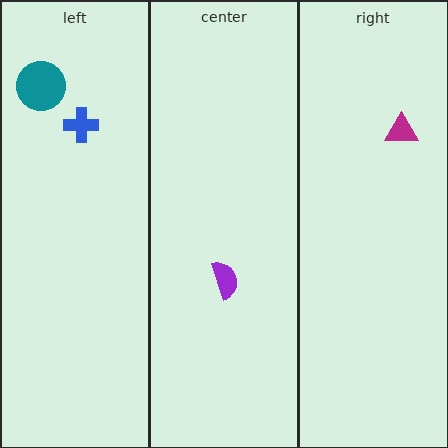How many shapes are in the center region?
1.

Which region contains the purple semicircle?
The center region.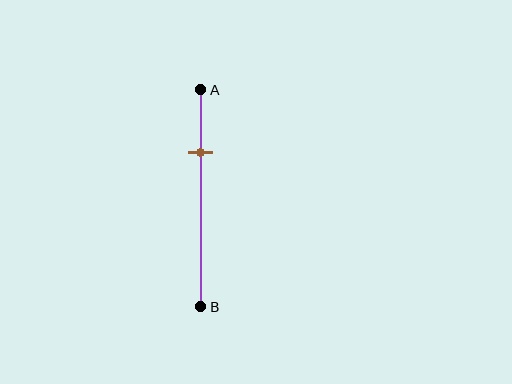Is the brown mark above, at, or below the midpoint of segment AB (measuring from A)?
The brown mark is above the midpoint of segment AB.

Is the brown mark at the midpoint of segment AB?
No, the mark is at about 30% from A, not at the 50% midpoint.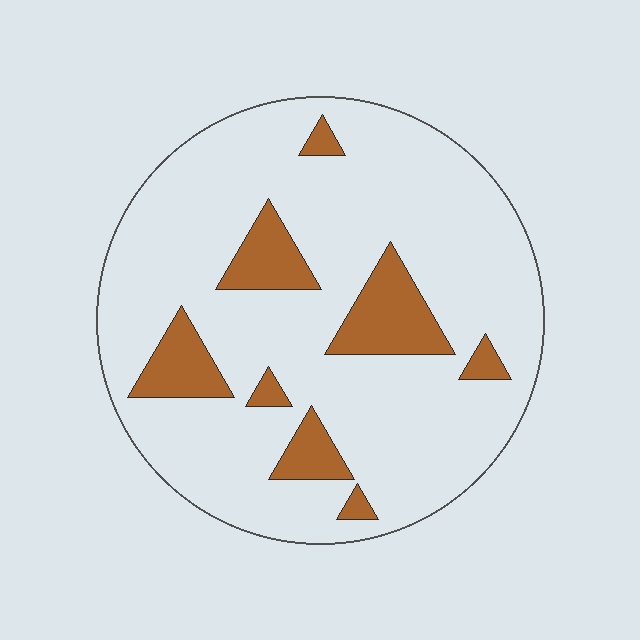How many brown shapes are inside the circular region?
8.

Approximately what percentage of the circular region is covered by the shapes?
Approximately 15%.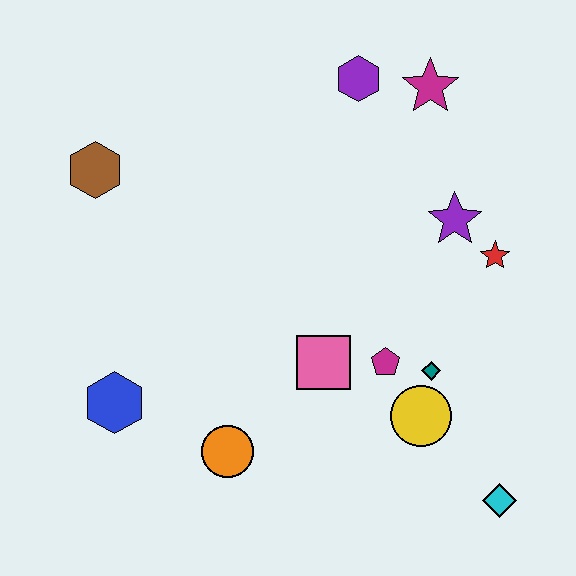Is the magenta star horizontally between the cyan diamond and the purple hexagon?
Yes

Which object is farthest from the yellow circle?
The brown hexagon is farthest from the yellow circle.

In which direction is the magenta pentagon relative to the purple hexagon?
The magenta pentagon is below the purple hexagon.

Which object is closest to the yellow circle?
The teal diamond is closest to the yellow circle.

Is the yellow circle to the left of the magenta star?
Yes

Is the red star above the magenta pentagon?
Yes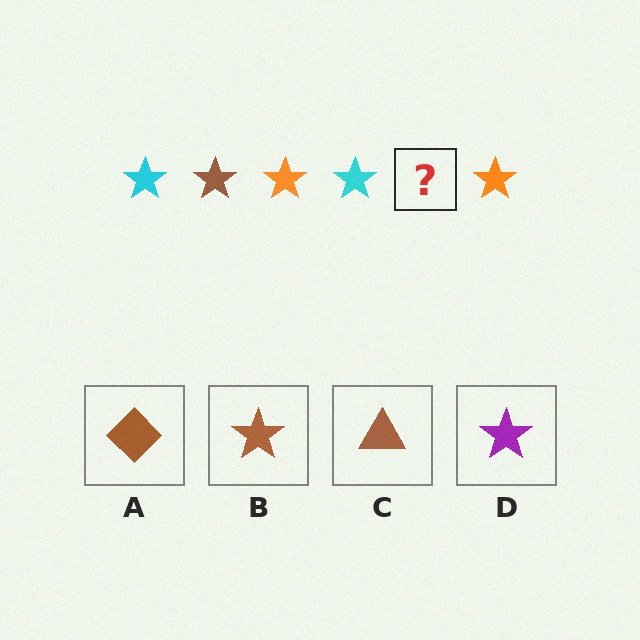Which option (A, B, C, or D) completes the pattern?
B.